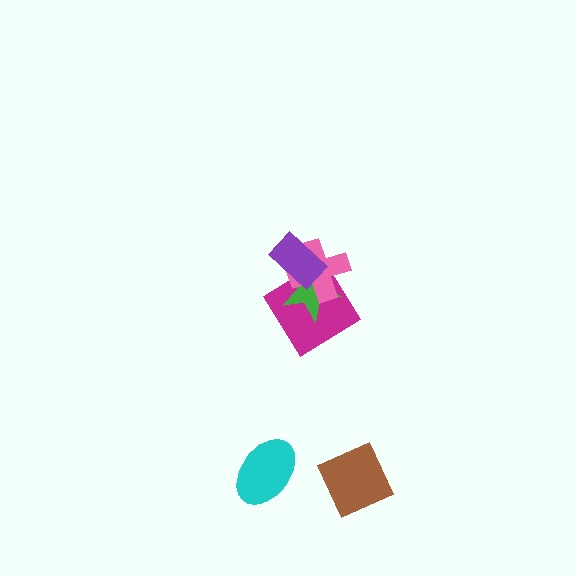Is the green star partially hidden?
Yes, it is partially covered by another shape.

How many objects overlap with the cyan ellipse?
0 objects overlap with the cyan ellipse.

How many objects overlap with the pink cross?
3 objects overlap with the pink cross.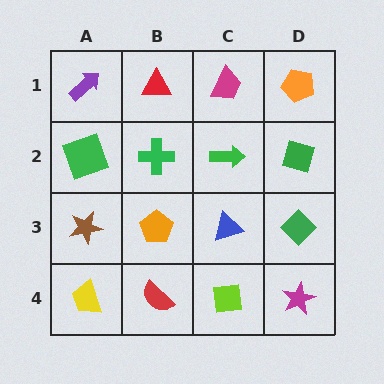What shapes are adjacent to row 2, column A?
A purple arrow (row 1, column A), a brown star (row 3, column A), a green cross (row 2, column B).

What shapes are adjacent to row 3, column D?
A green diamond (row 2, column D), a magenta star (row 4, column D), a blue triangle (row 3, column C).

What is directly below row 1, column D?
A green diamond.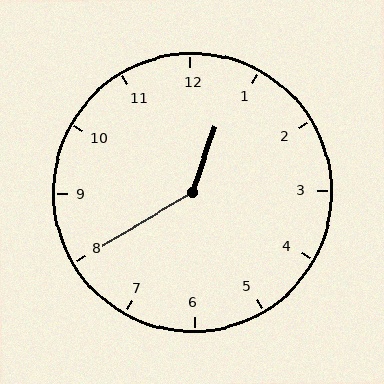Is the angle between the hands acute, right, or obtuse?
It is obtuse.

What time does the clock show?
12:40.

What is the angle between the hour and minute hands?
Approximately 140 degrees.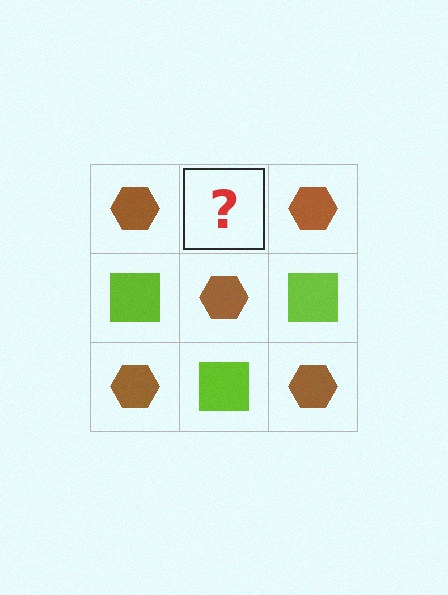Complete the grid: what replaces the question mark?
The question mark should be replaced with a lime square.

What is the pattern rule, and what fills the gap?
The rule is that it alternates brown hexagon and lime square in a checkerboard pattern. The gap should be filled with a lime square.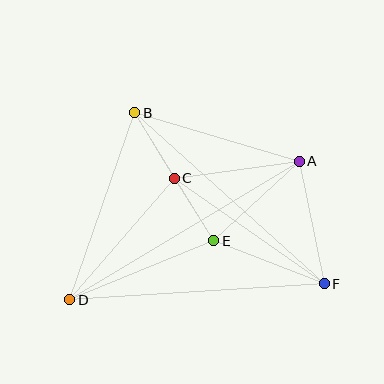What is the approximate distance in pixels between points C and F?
The distance between C and F is approximately 183 pixels.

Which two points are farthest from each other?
Points A and D are farthest from each other.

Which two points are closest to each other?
Points C and E are closest to each other.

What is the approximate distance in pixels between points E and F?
The distance between E and F is approximately 118 pixels.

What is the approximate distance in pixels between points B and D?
The distance between B and D is approximately 198 pixels.